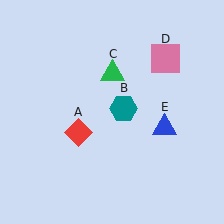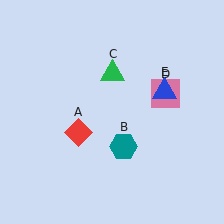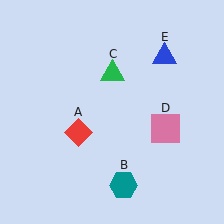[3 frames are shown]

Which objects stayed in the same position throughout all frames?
Red diamond (object A) and green triangle (object C) remained stationary.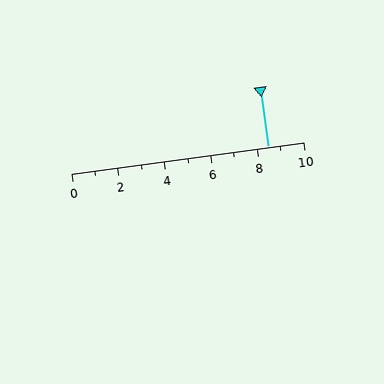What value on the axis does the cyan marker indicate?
The marker indicates approximately 8.5.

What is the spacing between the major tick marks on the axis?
The major ticks are spaced 2 apart.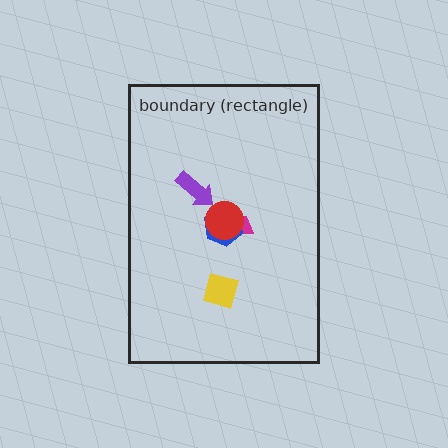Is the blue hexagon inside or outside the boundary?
Inside.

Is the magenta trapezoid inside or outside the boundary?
Inside.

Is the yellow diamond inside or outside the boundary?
Inside.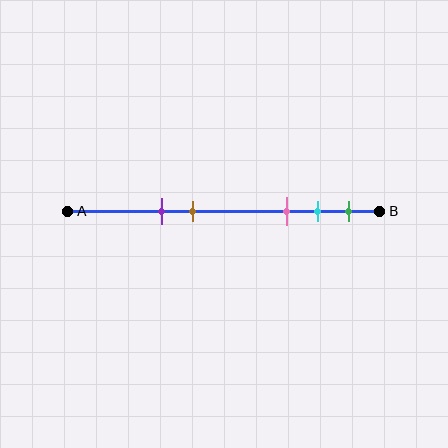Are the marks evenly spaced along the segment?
No, the marks are not evenly spaced.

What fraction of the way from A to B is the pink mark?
The pink mark is approximately 70% (0.7) of the way from A to B.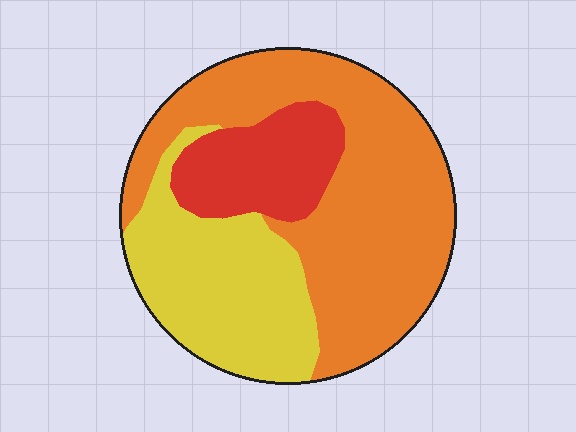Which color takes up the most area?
Orange, at roughly 55%.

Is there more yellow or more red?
Yellow.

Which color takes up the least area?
Red, at roughly 15%.